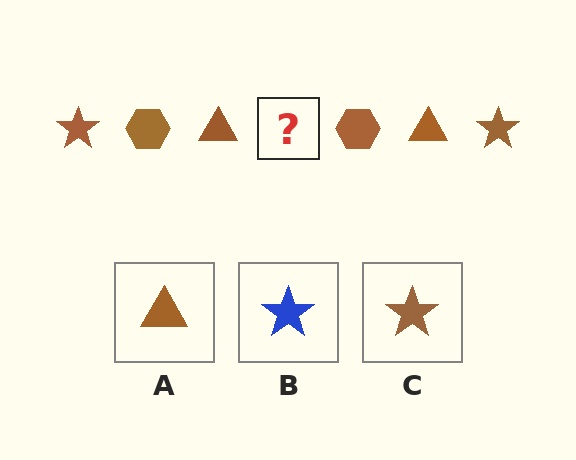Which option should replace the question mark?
Option C.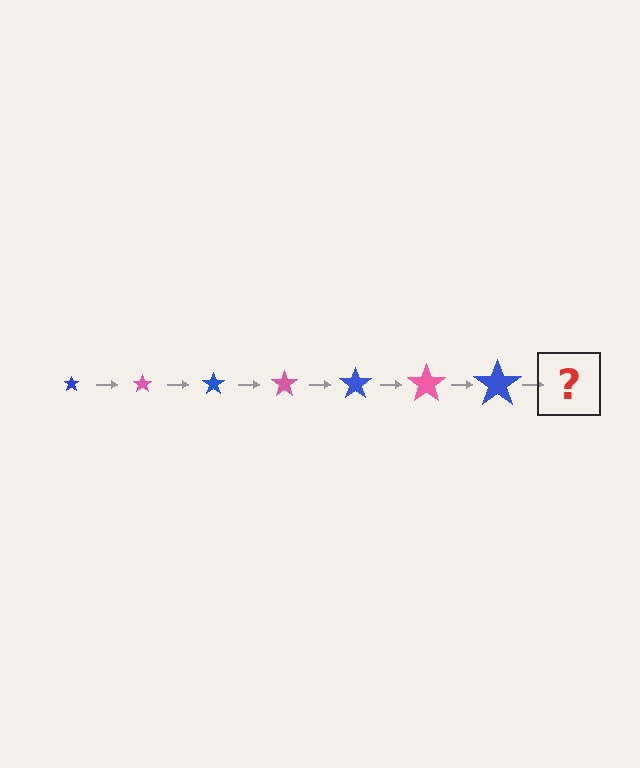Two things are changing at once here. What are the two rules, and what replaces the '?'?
The two rules are that the star grows larger each step and the color cycles through blue and pink. The '?' should be a pink star, larger than the previous one.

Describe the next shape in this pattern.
It should be a pink star, larger than the previous one.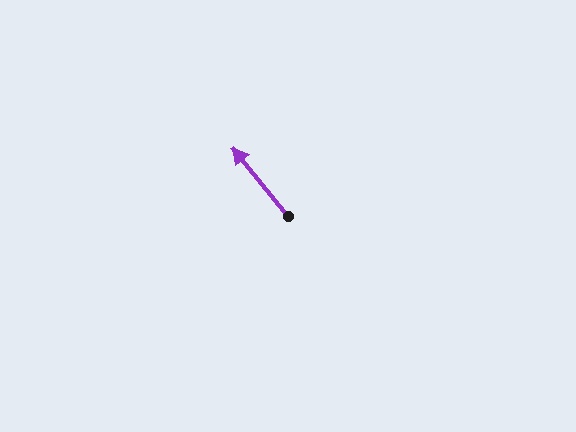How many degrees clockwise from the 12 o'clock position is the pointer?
Approximately 321 degrees.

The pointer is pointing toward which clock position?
Roughly 11 o'clock.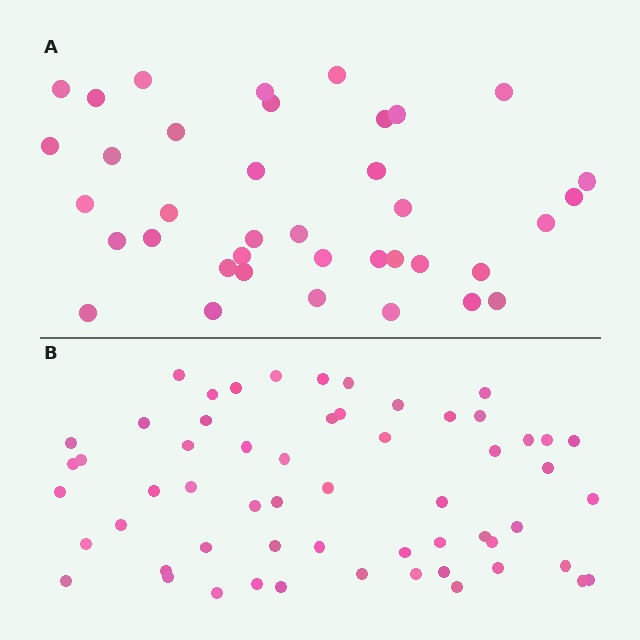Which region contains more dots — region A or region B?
Region B (the bottom region) has more dots.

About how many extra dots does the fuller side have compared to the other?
Region B has approximately 20 more dots than region A.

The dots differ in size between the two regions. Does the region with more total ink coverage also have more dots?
No. Region A has more total ink coverage because its dots are larger, but region B actually contains more individual dots. Total area can be misleading — the number of items is what matters here.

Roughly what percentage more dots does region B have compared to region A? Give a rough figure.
About 55% more.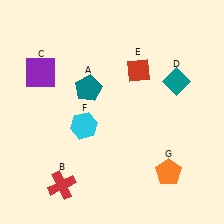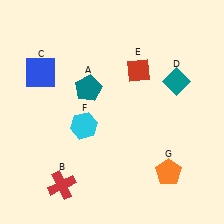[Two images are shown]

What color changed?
The square (C) changed from purple in Image 1 to blue in Image 2.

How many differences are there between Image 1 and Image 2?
There is 1 difference between the two images.